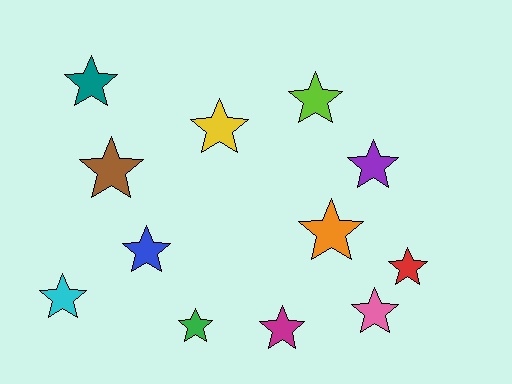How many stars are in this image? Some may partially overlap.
There are 12 stars.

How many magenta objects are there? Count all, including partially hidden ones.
There is 1 magenta object.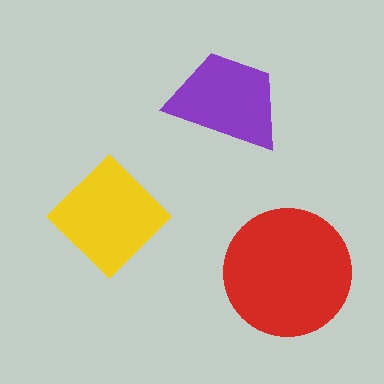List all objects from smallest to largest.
The purple trapezoid, the yellow diamond, the red circle.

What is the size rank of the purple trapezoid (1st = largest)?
3rd.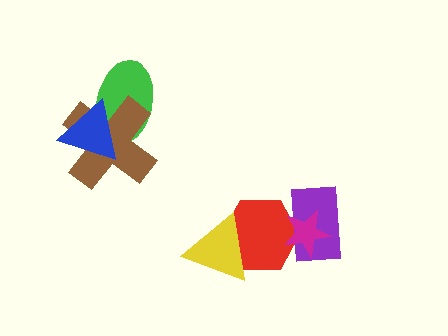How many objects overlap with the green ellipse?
2 objects overlap with the green ellipse.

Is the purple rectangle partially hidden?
Yes, it is partially covered by another shape.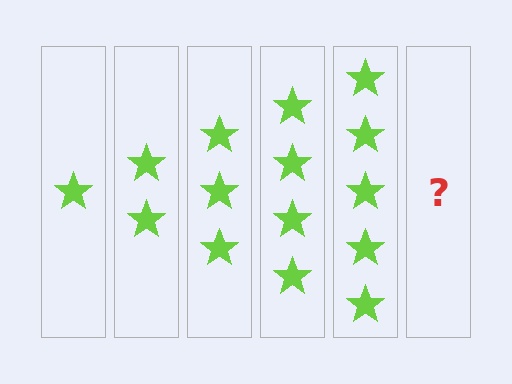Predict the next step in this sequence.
The next step is 6 stars.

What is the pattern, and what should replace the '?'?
The pattern is that each step adds one more star. The '?' should be 6 stars.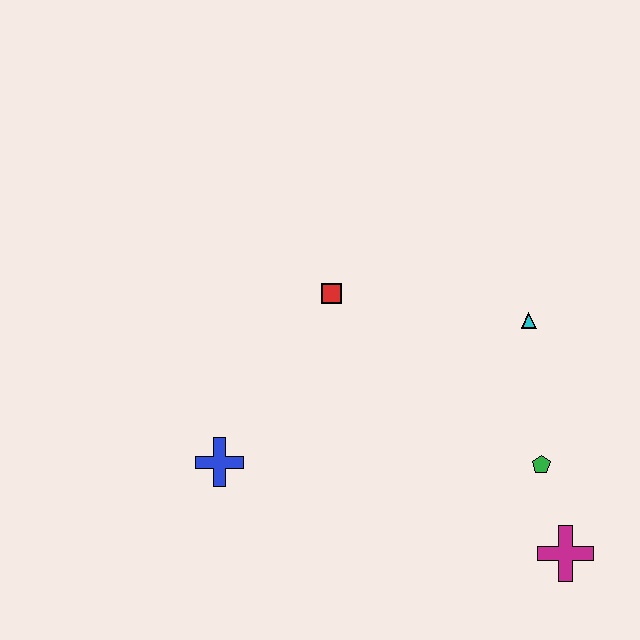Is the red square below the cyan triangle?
No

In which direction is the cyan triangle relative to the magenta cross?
The cyan triangle is above the magenta cross.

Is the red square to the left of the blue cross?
No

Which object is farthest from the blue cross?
The magenta cross is farthest from the blue cross.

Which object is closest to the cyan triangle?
The green pentagon is closest to the cyan triangle.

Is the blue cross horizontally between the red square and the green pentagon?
No